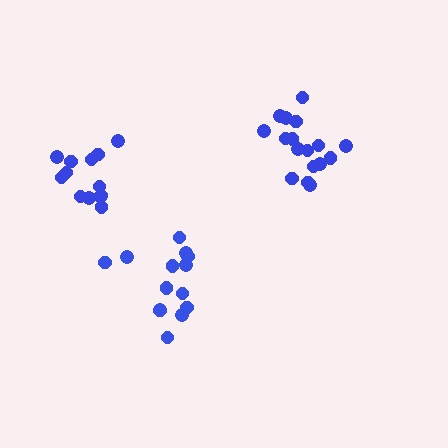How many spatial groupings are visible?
There are 3 spatial groupings.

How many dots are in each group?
Group 1: 17 dots, Group 2: 14 dots, Group 3: 13 dots (44 total).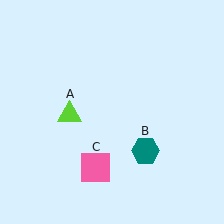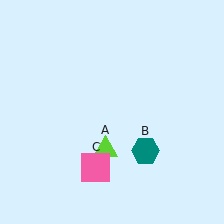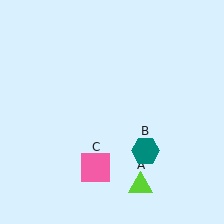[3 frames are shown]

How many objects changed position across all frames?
1 object changed position: lime triangle (object A).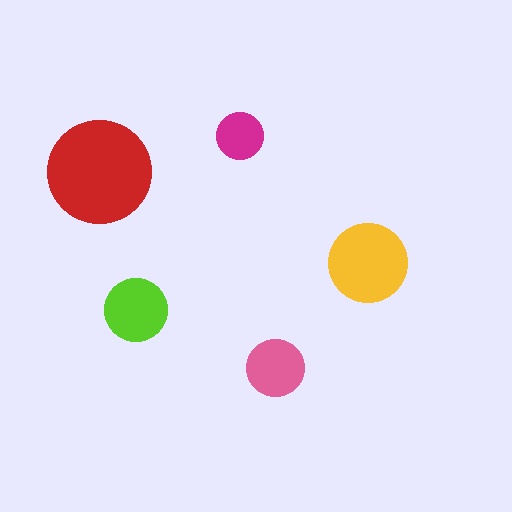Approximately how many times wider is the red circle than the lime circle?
About 1.5 times wider.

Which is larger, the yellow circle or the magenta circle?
The yellow one.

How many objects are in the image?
There are 5 objects in the image.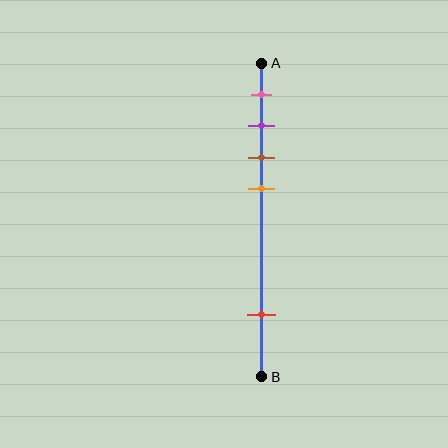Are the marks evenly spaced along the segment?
No, the marks are not evenly spaced.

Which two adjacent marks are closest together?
The purple and brown marks are the closest adjacent pair.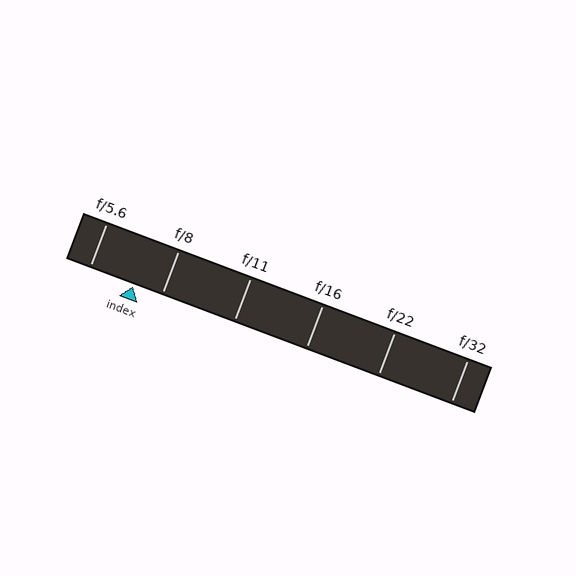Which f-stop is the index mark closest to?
The index mark is closest to f/8.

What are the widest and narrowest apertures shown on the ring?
The widest aperture shown is f/5.6 and the narrowest is f/32.